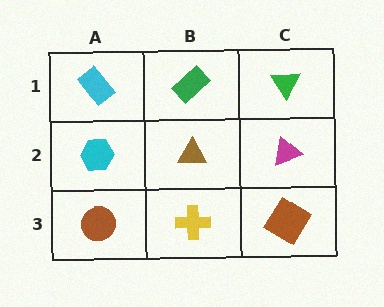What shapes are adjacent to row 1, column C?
A magenta triangle (row 2, column C), a green rectangle (row 1, column B).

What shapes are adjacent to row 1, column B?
A brown triangle (row 2, column B), a cyan rectangle (row 1, column A), a green triangle (row 1, column C).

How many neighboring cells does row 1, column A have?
2.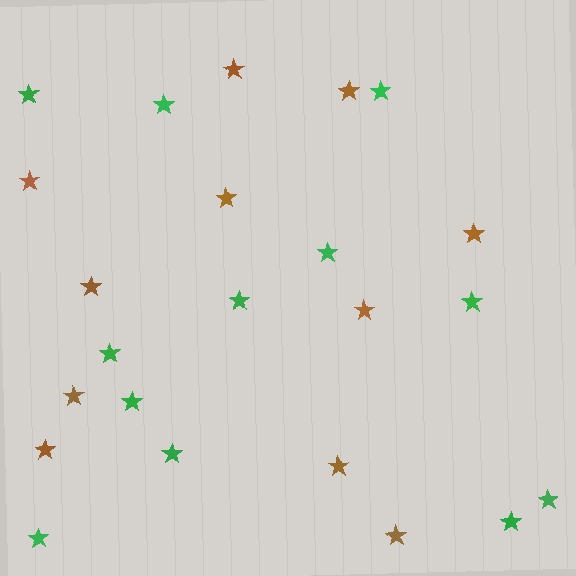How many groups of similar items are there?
There are 2 groups: one group of brown stars (11) and one group of green stars (12).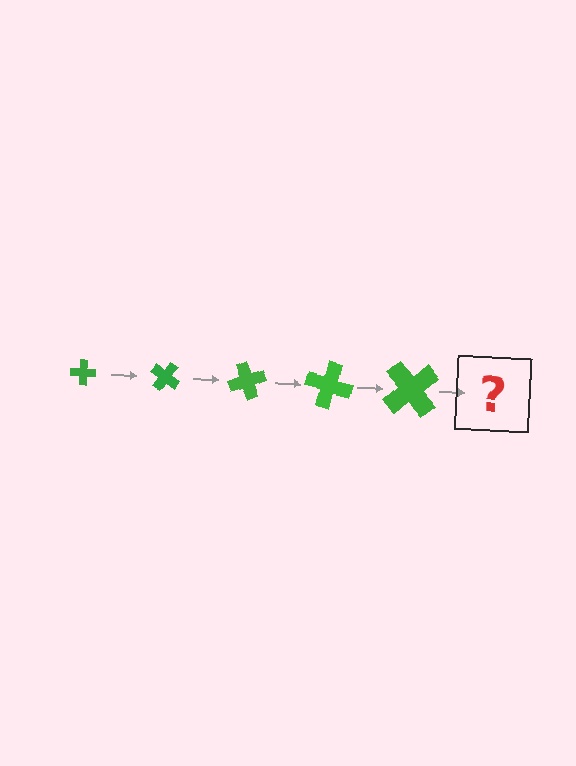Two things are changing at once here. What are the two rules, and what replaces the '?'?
The two rules are that the cross grows larger each step and it rotates 35 degrees each step. The '?' should be a cross, larger than the previous one and rotated 175 degrees from the start.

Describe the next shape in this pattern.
It should be a cross, larger than the previous one and rotated 175 degrees from the start.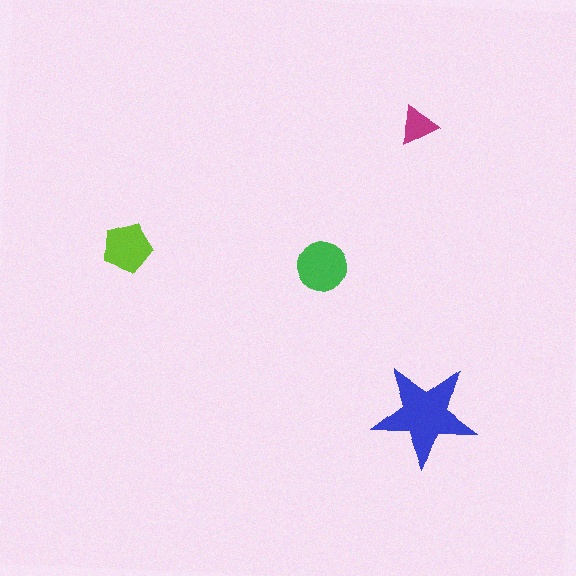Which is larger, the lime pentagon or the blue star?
The blue star.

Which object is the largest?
The blue star.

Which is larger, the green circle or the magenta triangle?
The green circle.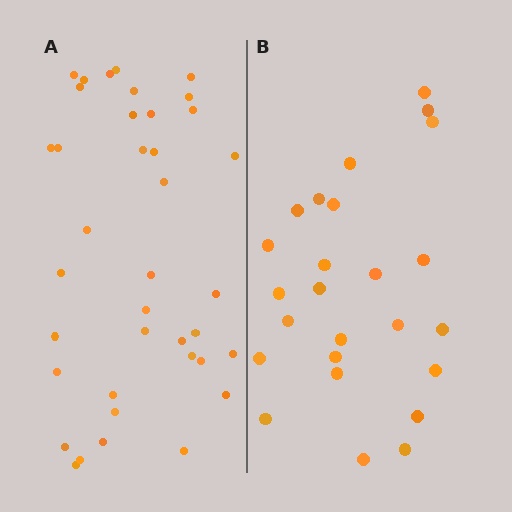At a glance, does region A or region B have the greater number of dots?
Region A (the left region) has more dots.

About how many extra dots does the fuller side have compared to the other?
Region A has approximately 15 more dots than region B.